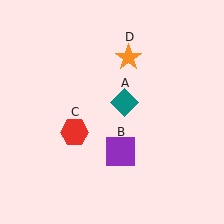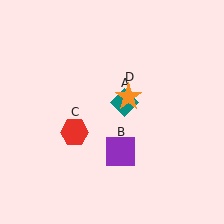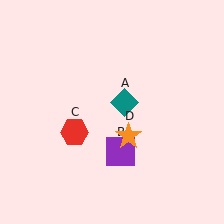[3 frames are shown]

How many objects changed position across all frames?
1 object changed position: orange star (object D).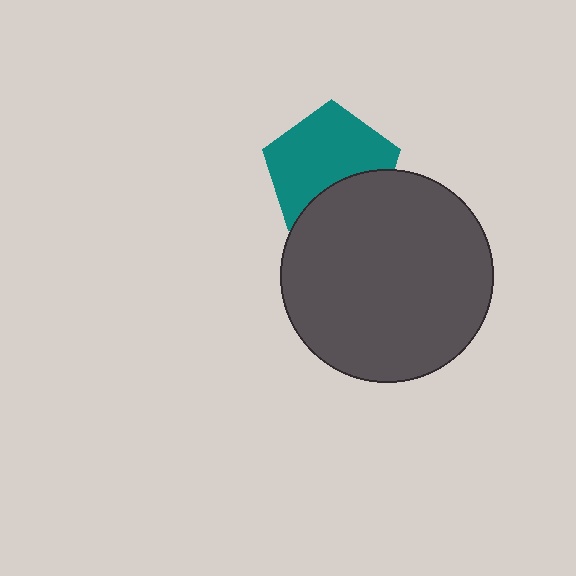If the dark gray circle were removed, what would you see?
You would see the complete teal pentagon.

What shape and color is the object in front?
The object in front is a dark gray circle.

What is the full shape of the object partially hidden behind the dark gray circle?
The partially hidden object is a teal pentagon.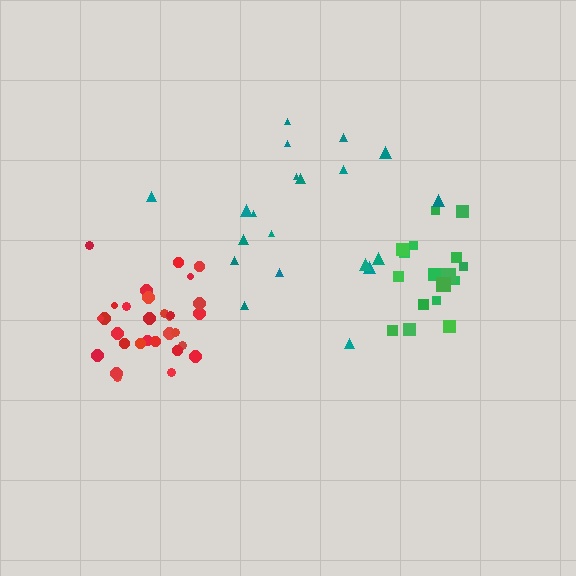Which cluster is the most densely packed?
Red.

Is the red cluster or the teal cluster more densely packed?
Red.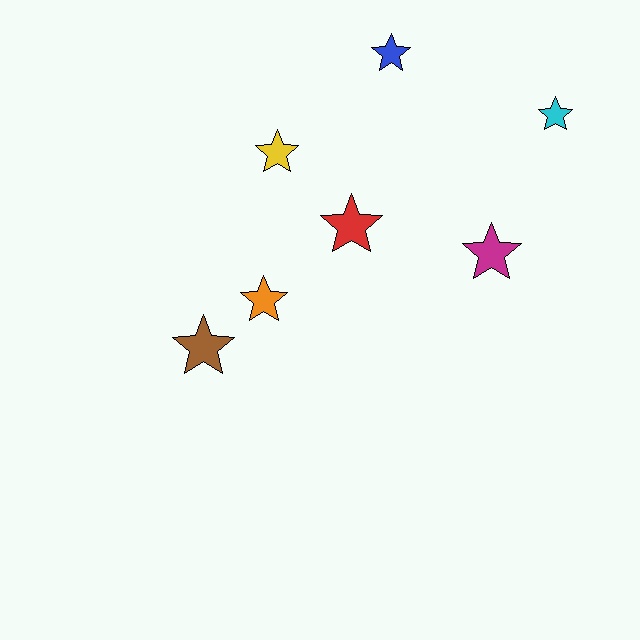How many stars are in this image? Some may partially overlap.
There are 7 stars.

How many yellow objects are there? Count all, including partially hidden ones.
There is 1 yellow object.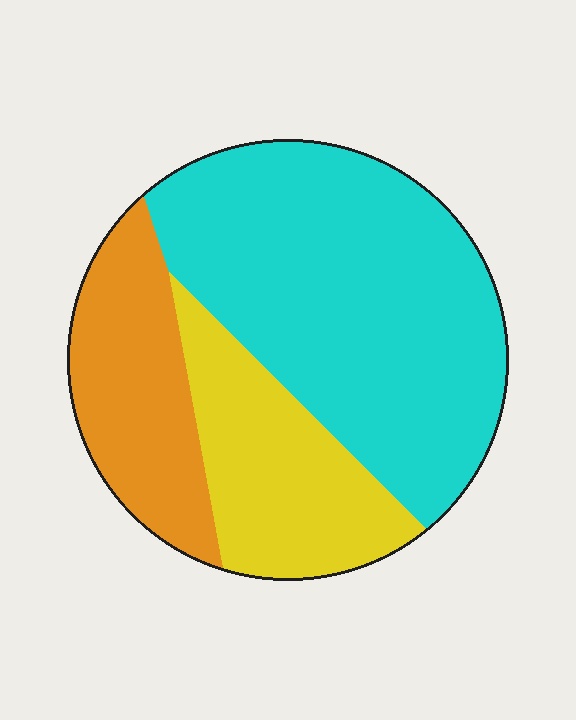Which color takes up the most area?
Cyan, at roughly 55%.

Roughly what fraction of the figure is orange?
Orange covers 22% of the figure.